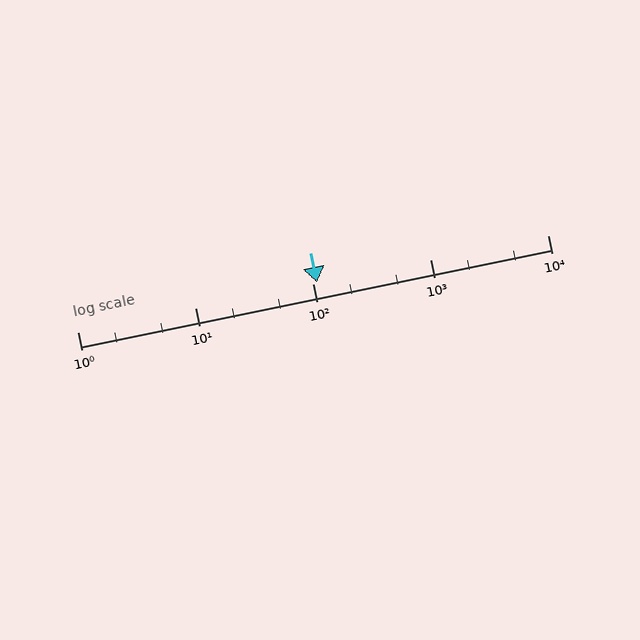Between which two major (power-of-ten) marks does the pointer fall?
The pointer is between 100 and 1000.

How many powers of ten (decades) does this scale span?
The scale spans 4 decades, from 1 to 10000.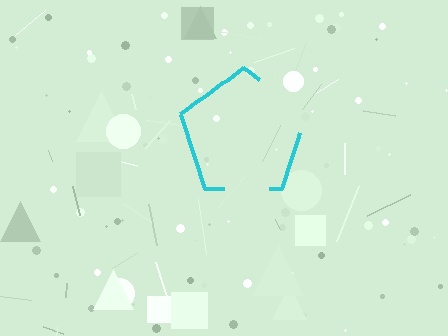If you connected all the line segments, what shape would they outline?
They would outline a pentagon.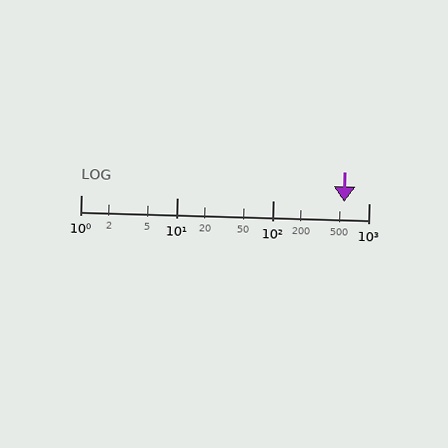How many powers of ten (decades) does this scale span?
The scale spans 3 decades, from 1 to 1000.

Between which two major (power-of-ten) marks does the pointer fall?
The pointer is between 100 and 1000.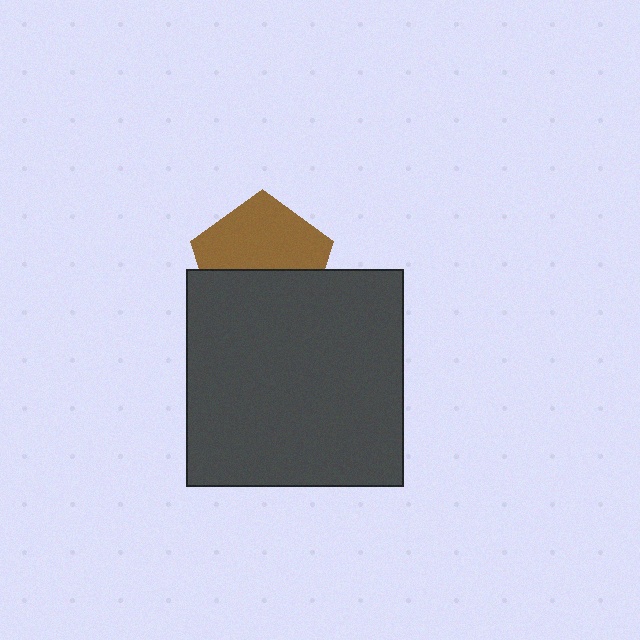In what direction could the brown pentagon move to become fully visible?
The brown pentagon could move up. That would shift it out from behind the dark gray square entirely.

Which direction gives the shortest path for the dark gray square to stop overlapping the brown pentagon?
Moving down gives the shortest separation.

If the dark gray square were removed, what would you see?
You would see the complete brown pentagon.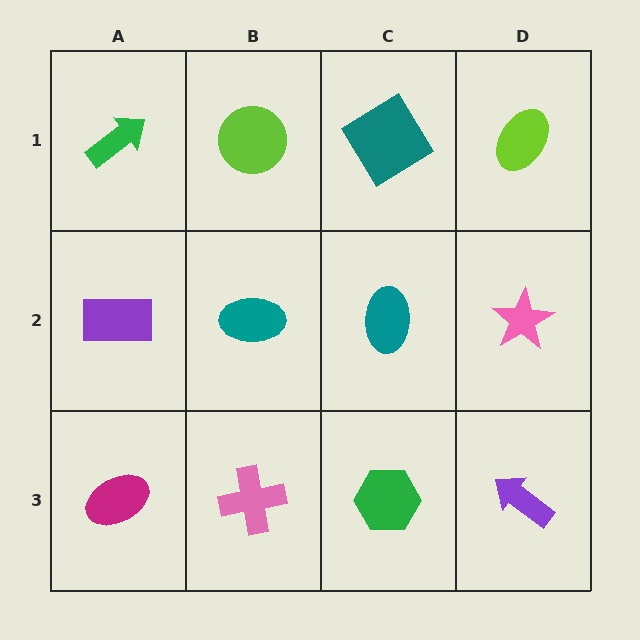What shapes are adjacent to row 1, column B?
A teal ellipse (row 2, column B), a green arrow (row 1, column A), a teal diamond (row 1, column C).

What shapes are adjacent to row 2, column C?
A teal diamond (row 1, column C), a green hexagon (row 3, column C), a teal ellipse (row 2, column B), a pink star (row 2, column D).